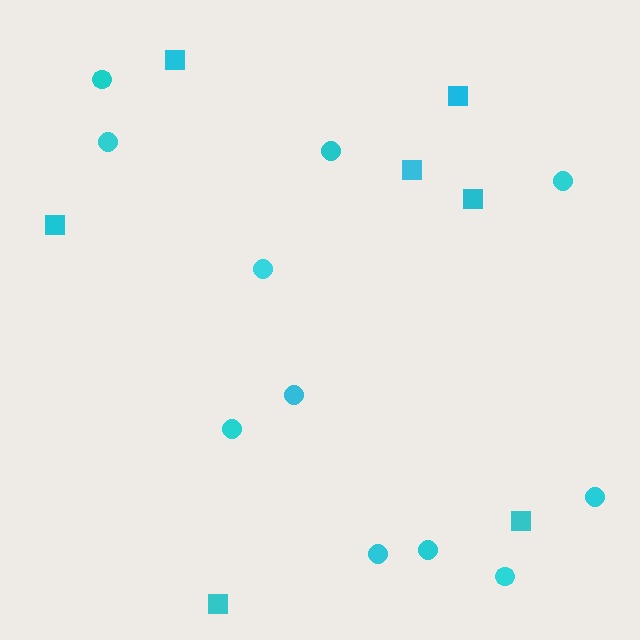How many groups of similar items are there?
There are 2 groups: one group of circles (11) and one group of squares (7).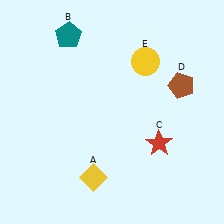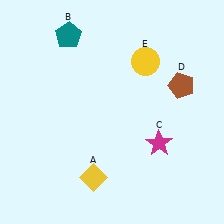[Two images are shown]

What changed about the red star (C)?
In Image 1, C is red. In Image 2, it changed to magenta.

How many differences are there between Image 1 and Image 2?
There is 1 difference between the two images.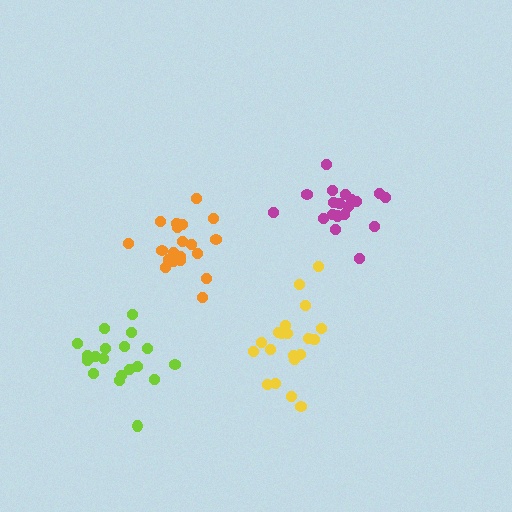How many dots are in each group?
Group 1: 19 dots, Group 2: 20 dots, Group 3: 20 dots, Group 4: 19 dots (78 total).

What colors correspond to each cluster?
The clusters are colored: lime, orange, yellow, magenta.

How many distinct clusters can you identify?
There are 4 distinct clusters.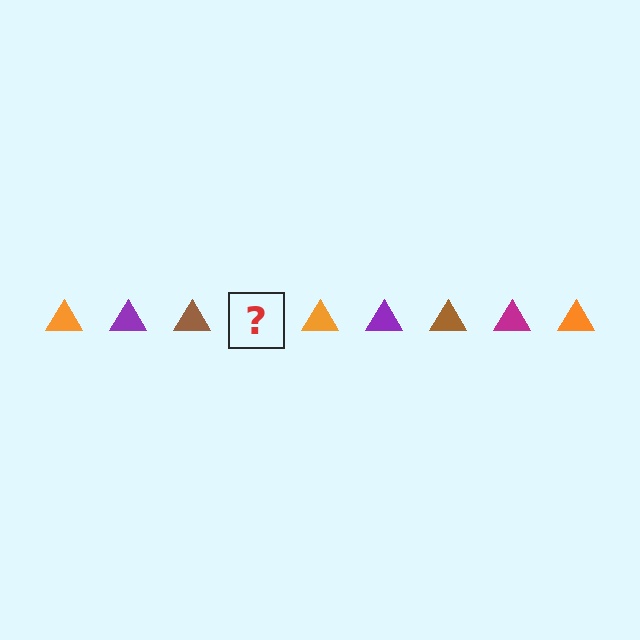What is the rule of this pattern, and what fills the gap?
The rule is that the pattern cycles through orange, purple, brown, magenta triangles. The gap should be filled with a magenta triangle.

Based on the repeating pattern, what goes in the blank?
The blank should be a magenta triangle.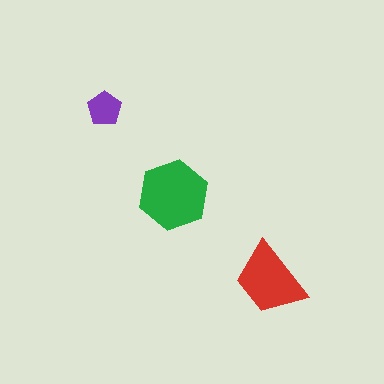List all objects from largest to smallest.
The green hexagon, the red trapezoid, the purple pentagon.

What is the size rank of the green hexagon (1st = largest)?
1st.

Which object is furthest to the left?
The purple pentagon is leftmost.